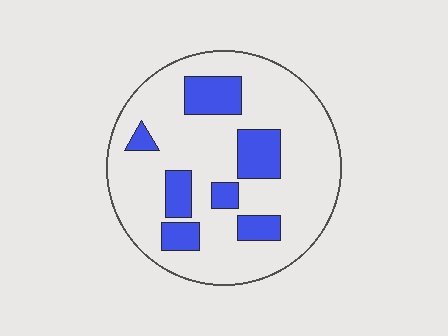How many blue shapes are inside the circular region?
7.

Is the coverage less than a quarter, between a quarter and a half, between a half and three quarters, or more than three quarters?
Less than a quarter.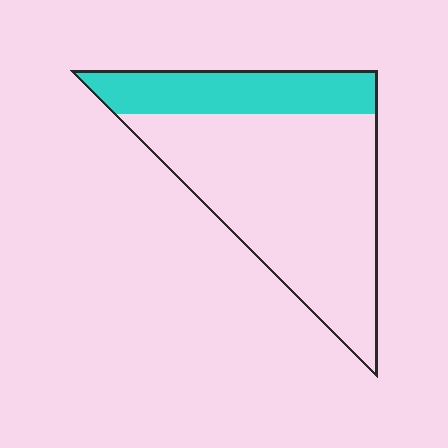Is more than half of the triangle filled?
No.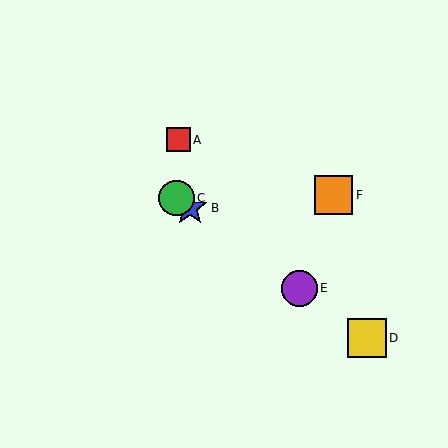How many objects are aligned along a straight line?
4 objects (B, C, D, E) are aligned along a straight line.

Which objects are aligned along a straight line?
Objects B, C, D, E are aligned along a straight line.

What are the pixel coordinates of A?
Object A is at (178, 140).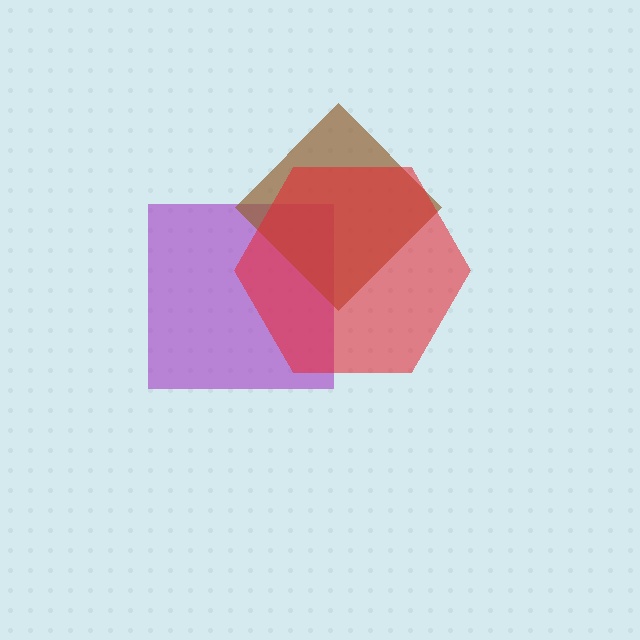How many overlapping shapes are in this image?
There are 3 overlapping shapes in the image.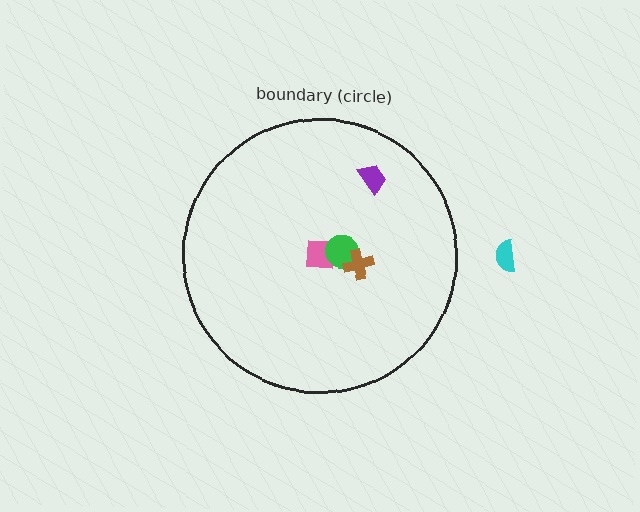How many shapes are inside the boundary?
4 inside, 1 outside.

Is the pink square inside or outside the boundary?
Inside.